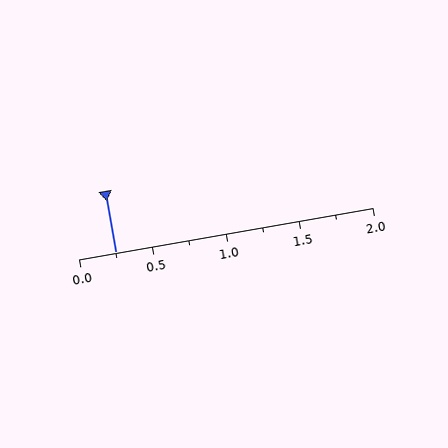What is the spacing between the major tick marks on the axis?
The major ticks are spaced 0.5 apart.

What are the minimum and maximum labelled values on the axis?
The axis runs from 0.0 to 2.0.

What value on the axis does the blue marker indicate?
The marker indicates approximately 0.25.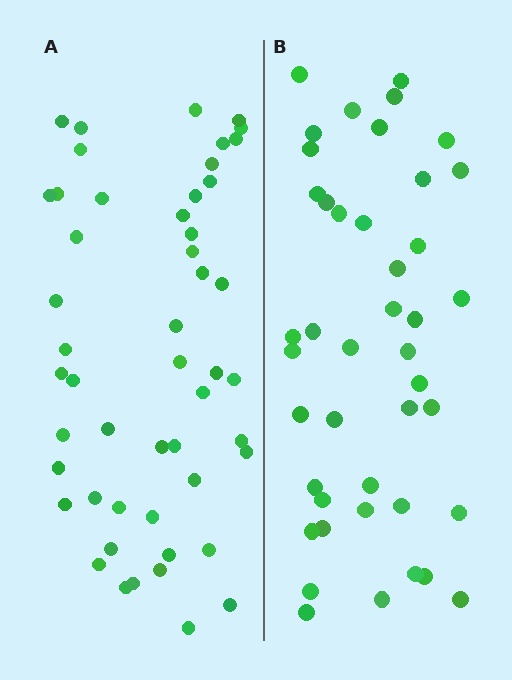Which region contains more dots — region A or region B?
Region A (the left region) has more dots.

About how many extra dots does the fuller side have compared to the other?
Region A has roughly 8 or so more dots than region B.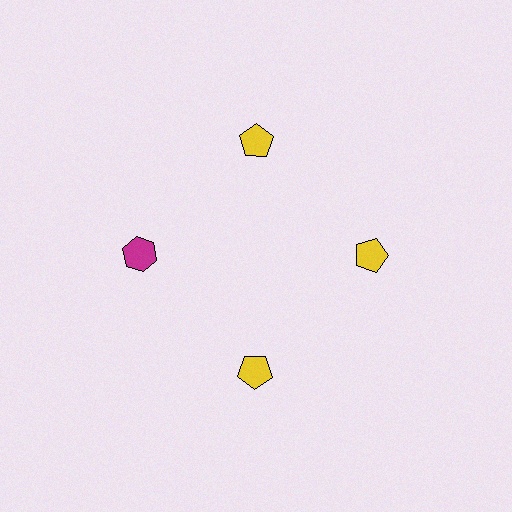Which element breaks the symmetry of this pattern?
The magenta hexagon at roughly the 9 o'clock position breaks the symmetry. All other shapes are yellow pentagons.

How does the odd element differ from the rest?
It differs in both color (magenta instead of yellow) and shape (hexagon instead of pentagon).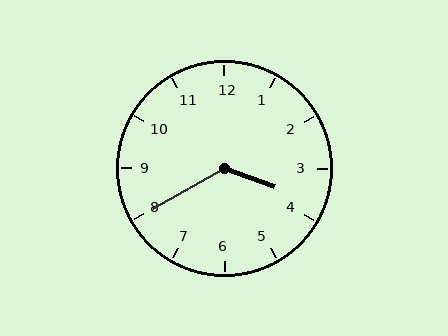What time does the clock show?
3:40.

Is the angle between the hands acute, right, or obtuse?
It is obtuse.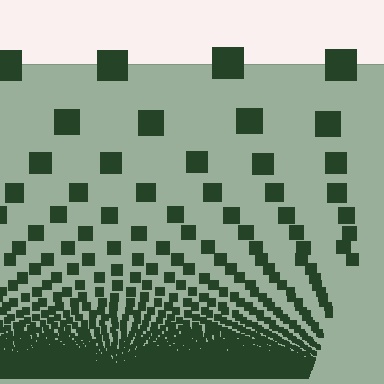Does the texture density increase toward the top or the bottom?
Density increases toward the bottom.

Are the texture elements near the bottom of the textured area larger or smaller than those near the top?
Smaller. The gradient is inverted — elements near the bottom are smaller and denser.